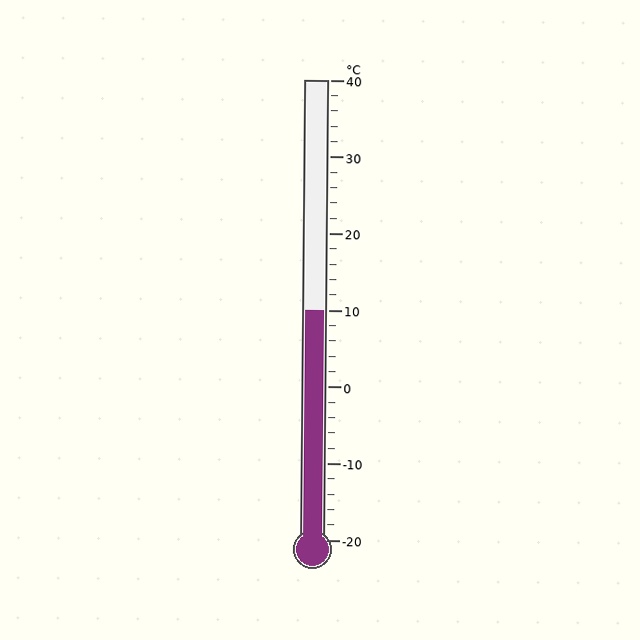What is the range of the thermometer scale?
The thermometer scale ranges from -20°C to 40°C.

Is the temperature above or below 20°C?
The temperature is below 20°C.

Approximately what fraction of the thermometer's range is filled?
The thermometer is filled to approximately 50% of its range.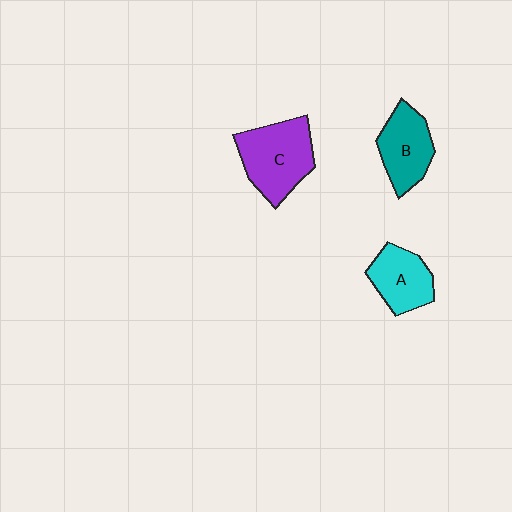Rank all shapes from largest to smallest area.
From largest to smallest: C (purple), B (teal), A (cyan).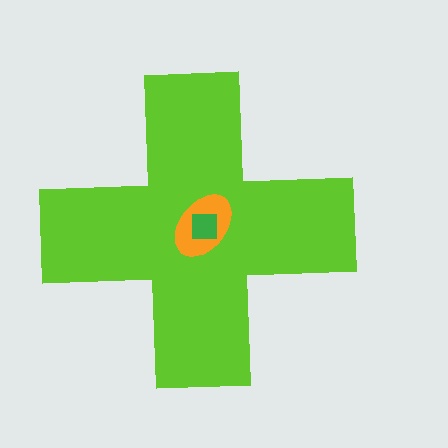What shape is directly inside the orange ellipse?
The green square.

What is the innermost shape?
The green square.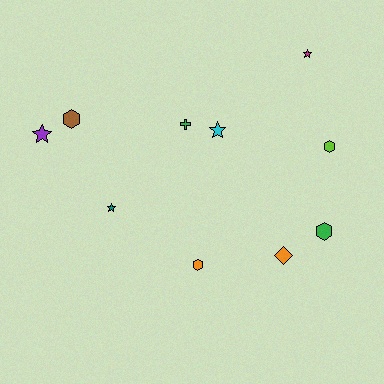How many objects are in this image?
There are 10 objects.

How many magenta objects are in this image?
There is 1 magenta object.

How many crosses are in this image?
There is 1 cross.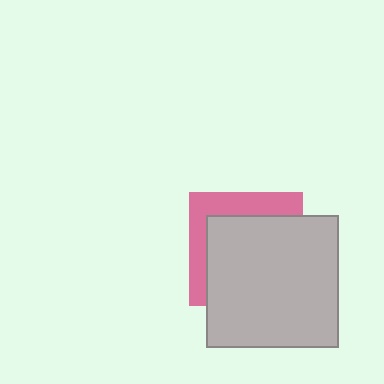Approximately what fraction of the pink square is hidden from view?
Roughly 68% of the pink square is hidden behind the light gray square.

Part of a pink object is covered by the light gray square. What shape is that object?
It is a square.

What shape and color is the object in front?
The object in front is a light gray square.